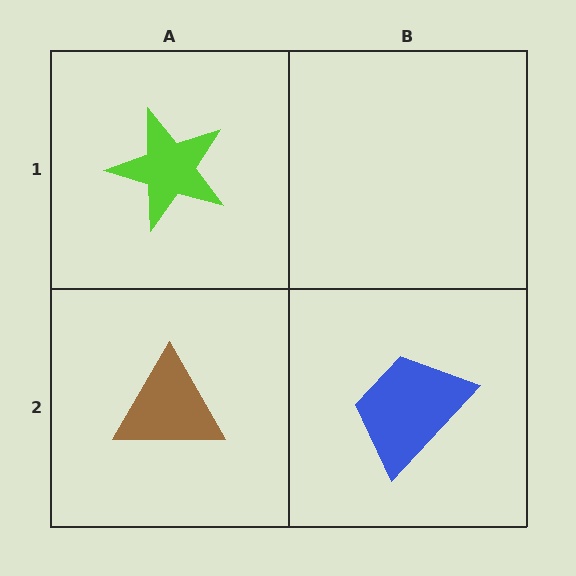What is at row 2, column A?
A brown triangle.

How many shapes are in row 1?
1 shape.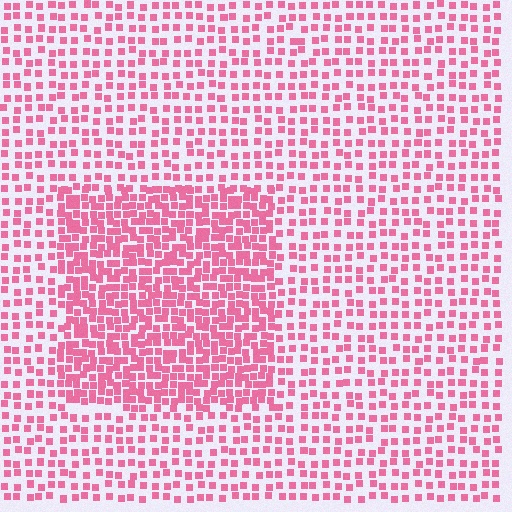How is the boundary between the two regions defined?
The boundary is defined by a change in element density (approximately 2.0x ratio). All elements are the same color, size, and shape.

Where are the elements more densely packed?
The elements are more densely packed inside the rectangle boundary.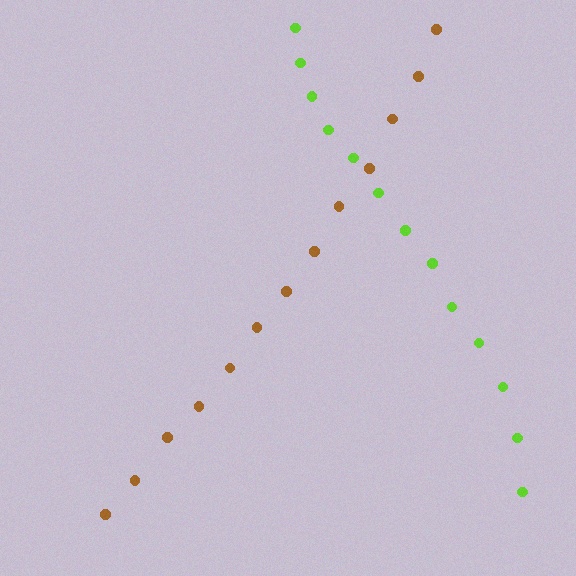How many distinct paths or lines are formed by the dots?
There are 2 distinct paths.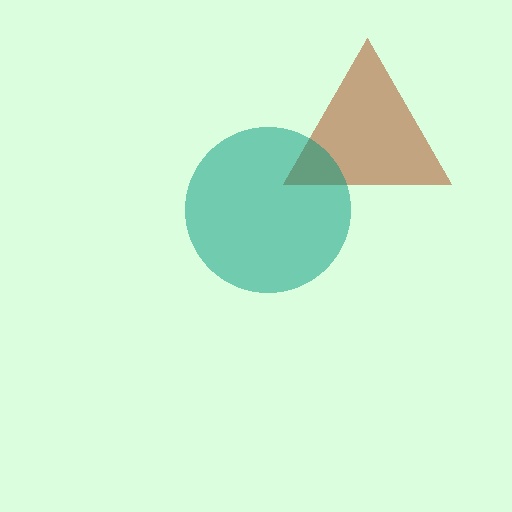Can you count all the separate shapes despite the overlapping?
Yes, there are 2 separate shapes.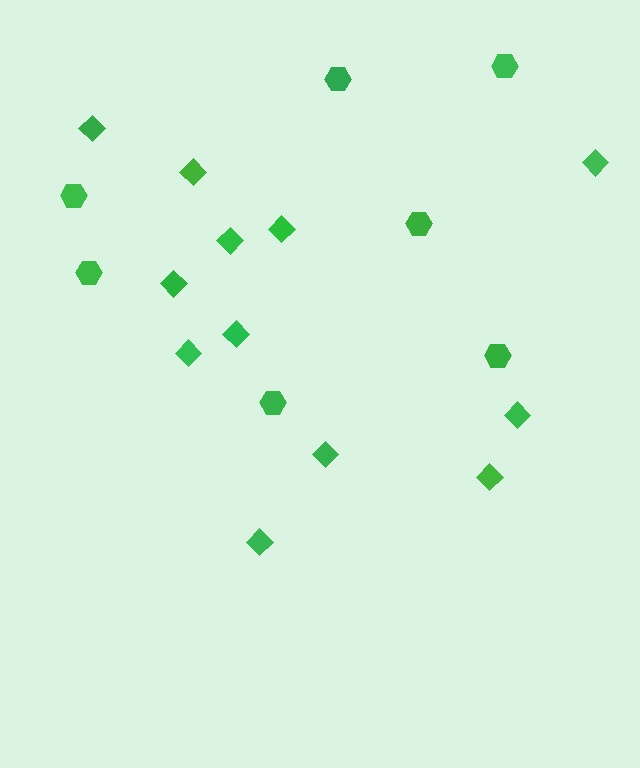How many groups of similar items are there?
There are 2 groups: one group of diamonds (12) and one group of hexagons (7).